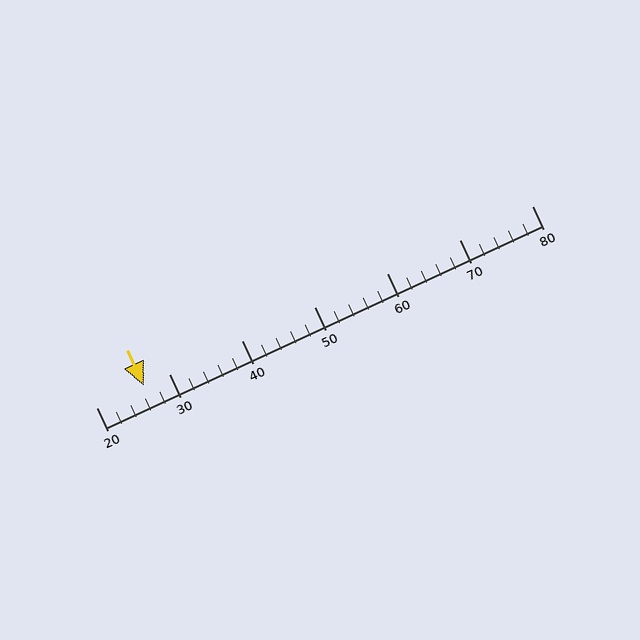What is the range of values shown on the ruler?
The ruler shows values from 20 to 80.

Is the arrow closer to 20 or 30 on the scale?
The arrow is closer to 30.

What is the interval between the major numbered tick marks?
The major tick marks are spaced 10 units apart.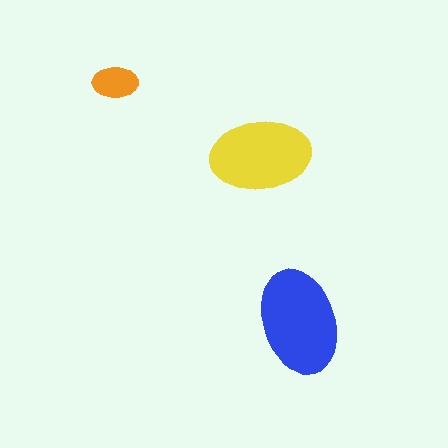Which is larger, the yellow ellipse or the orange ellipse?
The yellow one.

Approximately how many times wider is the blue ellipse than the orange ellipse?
About 2.5 times wider.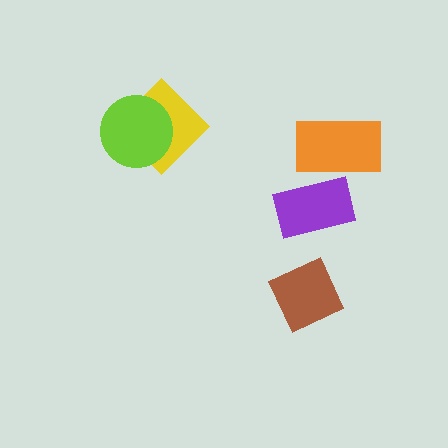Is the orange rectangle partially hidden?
Yes, it is partially covered by another shape.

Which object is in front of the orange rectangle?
The purple rectangle is in front of the orange rectangle.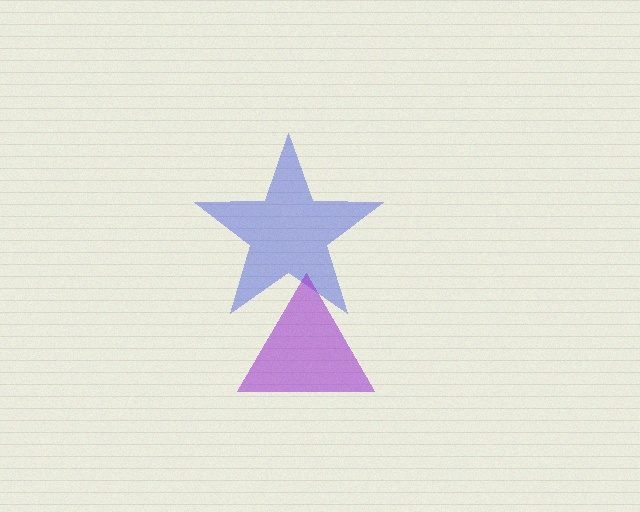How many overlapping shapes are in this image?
There are 2 overlapping shapes in the image.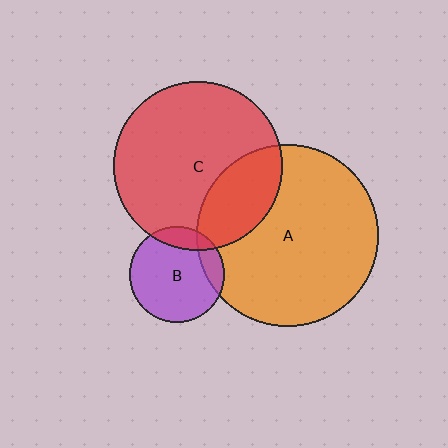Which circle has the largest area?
Circle A (orange).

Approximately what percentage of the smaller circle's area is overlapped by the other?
Approximately 25%.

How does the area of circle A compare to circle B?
Approximately 3.6 times.